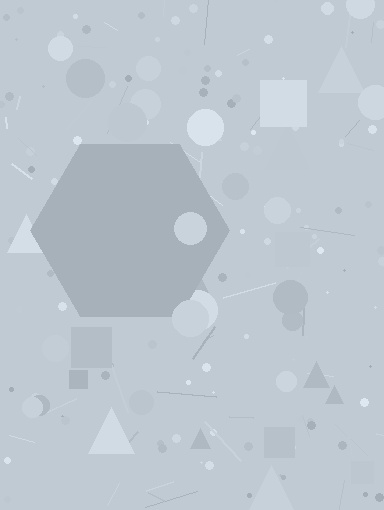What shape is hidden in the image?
A hexagon is hidden in the image.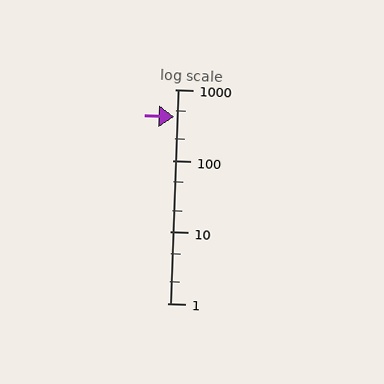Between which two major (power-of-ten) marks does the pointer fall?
The pointer is between 100 and 1000.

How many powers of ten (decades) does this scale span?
The scale spans 3 decades, from 1 to 1000.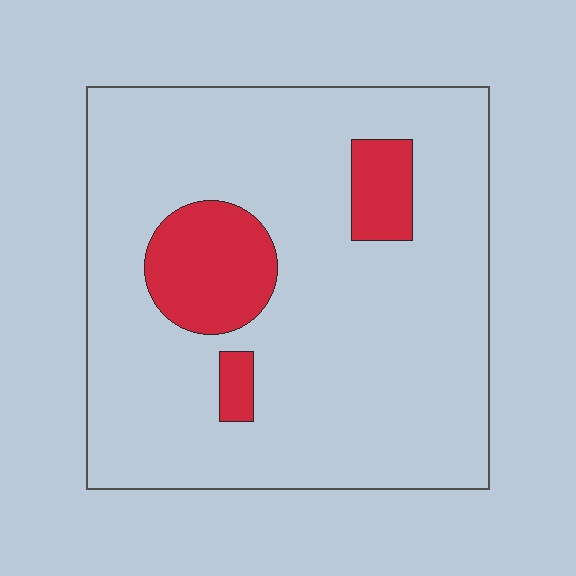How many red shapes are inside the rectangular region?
3.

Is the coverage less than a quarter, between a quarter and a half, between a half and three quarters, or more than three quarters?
Less than a quarter.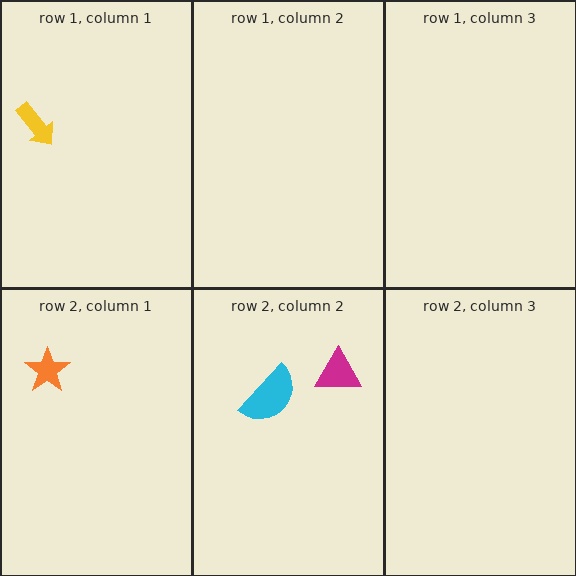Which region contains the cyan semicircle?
The row 2, column 2 region.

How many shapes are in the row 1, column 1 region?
1.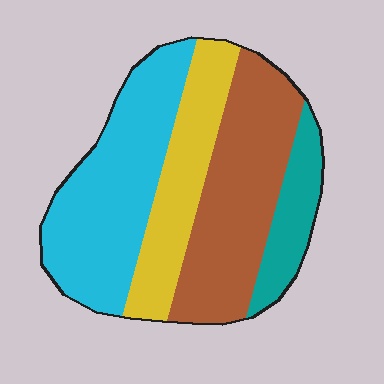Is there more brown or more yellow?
Brown.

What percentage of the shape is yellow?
Yellow takes up less than a quarter of the shape.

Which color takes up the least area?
Teal, at roughly 10%.